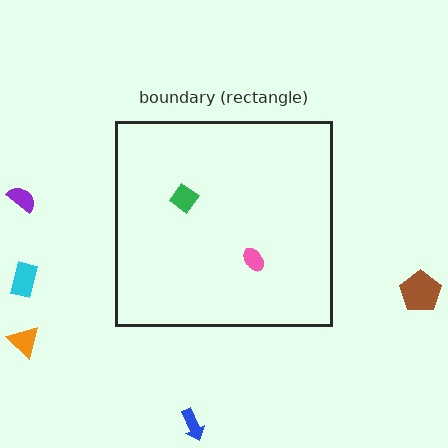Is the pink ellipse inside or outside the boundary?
Inside.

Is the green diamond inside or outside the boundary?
Inside.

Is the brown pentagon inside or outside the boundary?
Outside.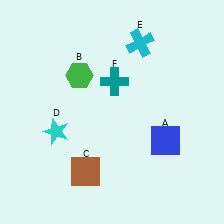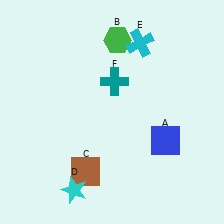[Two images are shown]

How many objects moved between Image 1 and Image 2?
2 objects moved between the two images.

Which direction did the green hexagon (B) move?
The green hexagon (B) moved right.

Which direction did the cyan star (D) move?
The cyan star (D) moved down.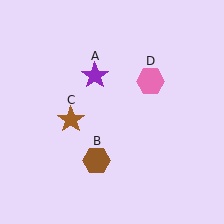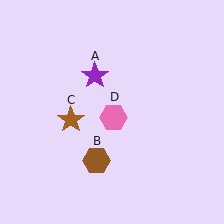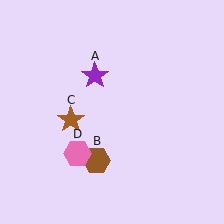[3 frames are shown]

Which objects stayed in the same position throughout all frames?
Purple star (object A) and brown hexagon (object B) and brown star (object C) remained stationary.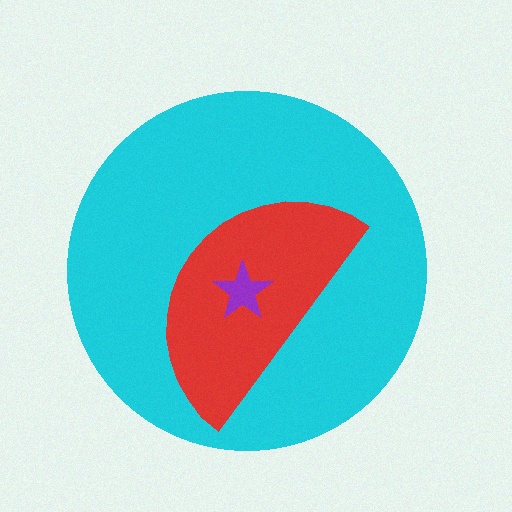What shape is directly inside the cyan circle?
The red semicircle.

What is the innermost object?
The purple star.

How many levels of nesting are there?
3.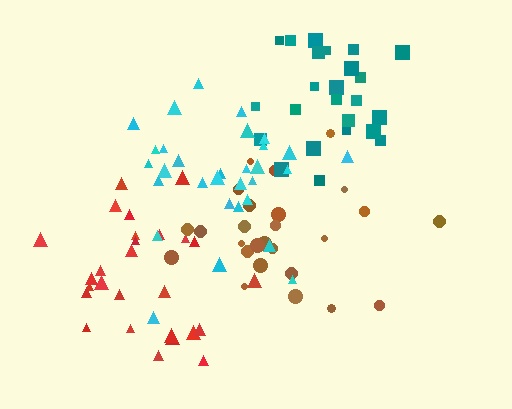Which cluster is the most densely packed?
Teal.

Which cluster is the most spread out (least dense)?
Brown.